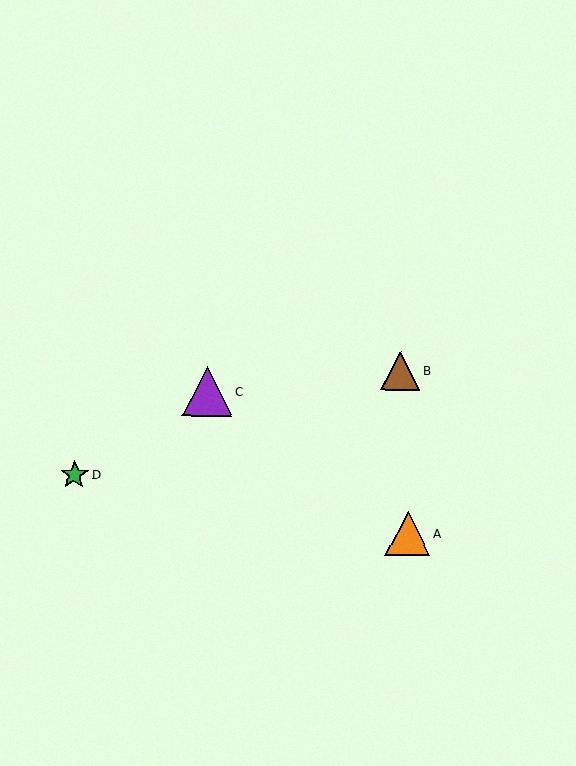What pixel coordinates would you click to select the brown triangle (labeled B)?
Click at (400, 371) to select the brown triangle B.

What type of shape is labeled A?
Shape A is an orange triangle.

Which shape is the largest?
The purple triangle (labeled C) is the largest.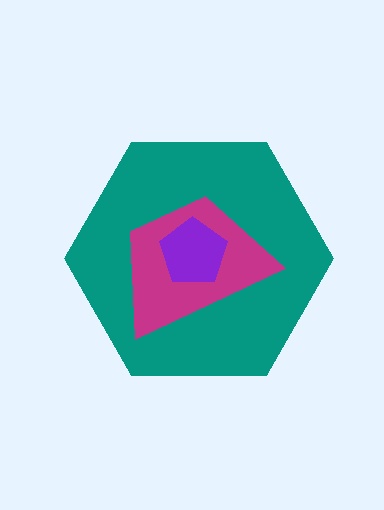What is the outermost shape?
The teal hexagon.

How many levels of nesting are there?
3.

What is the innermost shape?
The purple pentagon.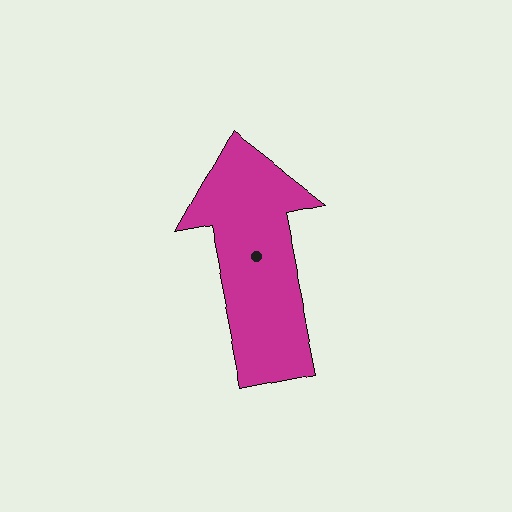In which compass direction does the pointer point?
North.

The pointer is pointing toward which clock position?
Roughly 12 o'clock.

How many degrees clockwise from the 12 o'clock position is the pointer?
Approximately 349 degrees.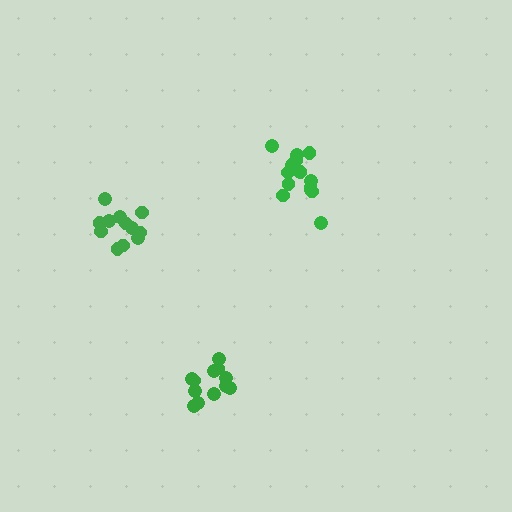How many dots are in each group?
Group 1: 15 dots, Group 2: 12 dots, Group 3: 12 dots (39 total).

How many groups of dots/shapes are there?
There are 3 groups.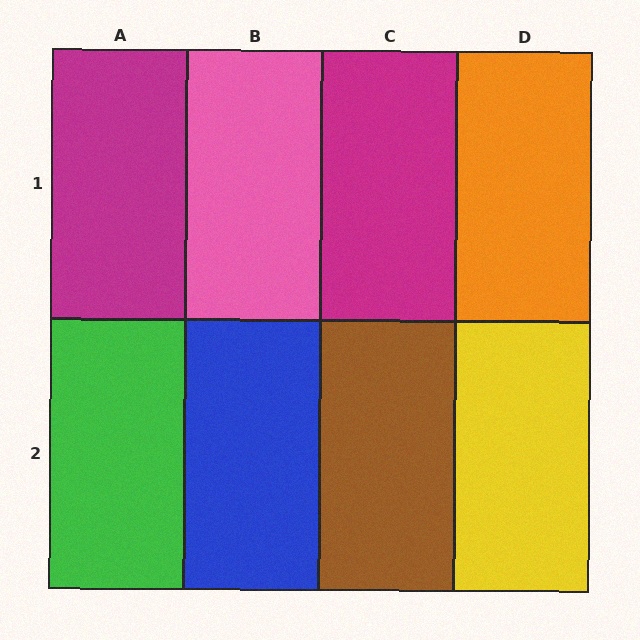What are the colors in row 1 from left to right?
Magenta, pink, magenta, orange.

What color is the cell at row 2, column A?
Green.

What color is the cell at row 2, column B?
Blue.